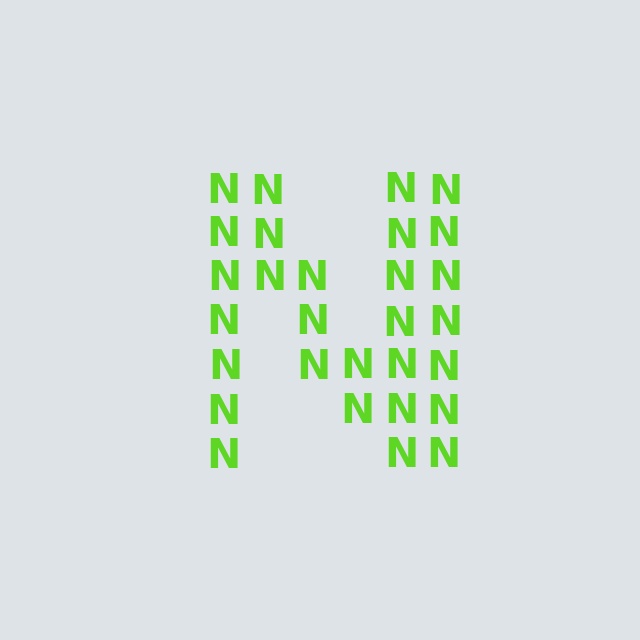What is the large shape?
The large shape is the letter N.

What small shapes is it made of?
It is made of small letter N's.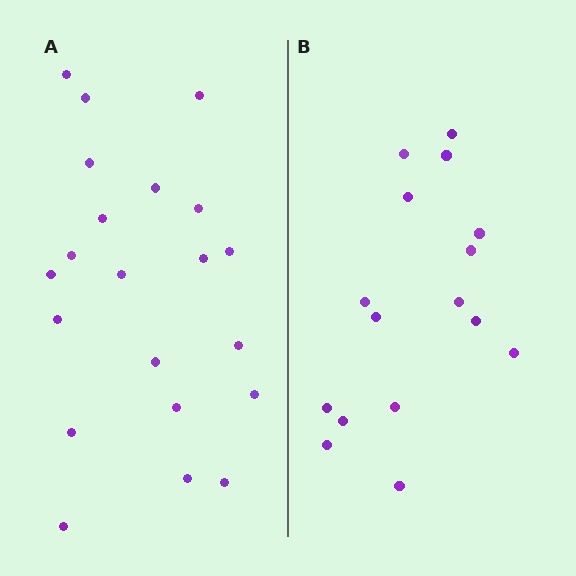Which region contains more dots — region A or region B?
Region A (the left region) has more dots.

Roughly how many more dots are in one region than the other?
Region A has about 5 more dots than region B.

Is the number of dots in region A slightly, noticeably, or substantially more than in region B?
Region A has noticeably more, but not dramatically so. The ratio is roughly 1.3 to 1.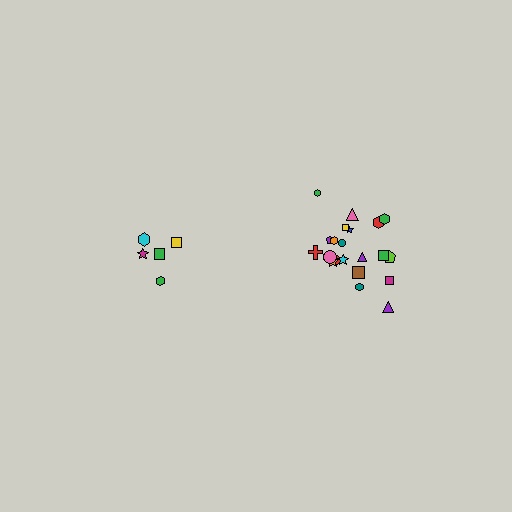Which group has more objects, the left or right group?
The right group.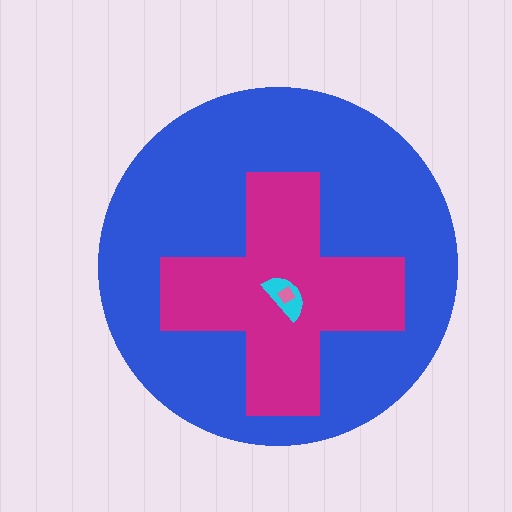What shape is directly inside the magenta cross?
The cyan semicircle.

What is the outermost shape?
The blue circle.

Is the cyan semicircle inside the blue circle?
Yes.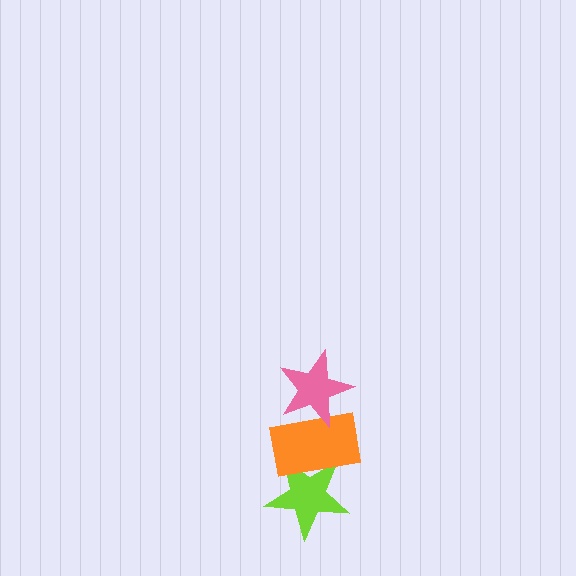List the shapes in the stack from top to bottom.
From top to bottom: the pink star, the orange rectangle, the lime star.